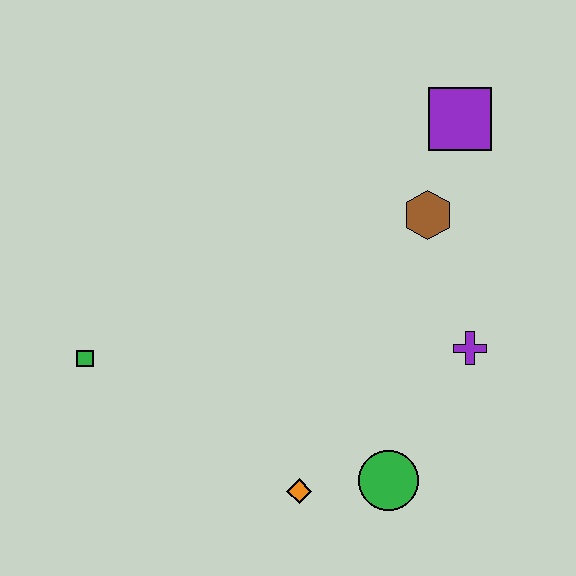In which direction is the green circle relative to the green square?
The green circle is to the right of the green square.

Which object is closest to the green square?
The orange diamond is closest to the green square.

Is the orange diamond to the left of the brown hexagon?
Yes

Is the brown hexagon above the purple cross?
Yes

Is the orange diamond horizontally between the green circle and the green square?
Yes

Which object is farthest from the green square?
The purple square is farthest from the green square.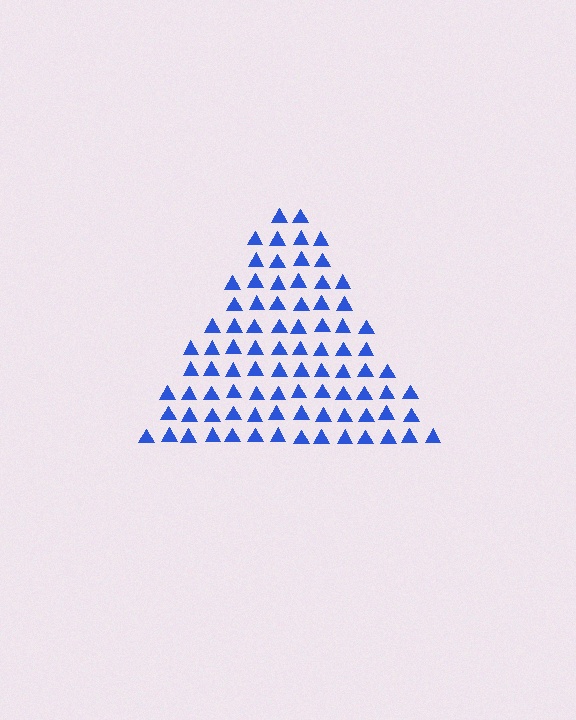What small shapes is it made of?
It is made of small triangles.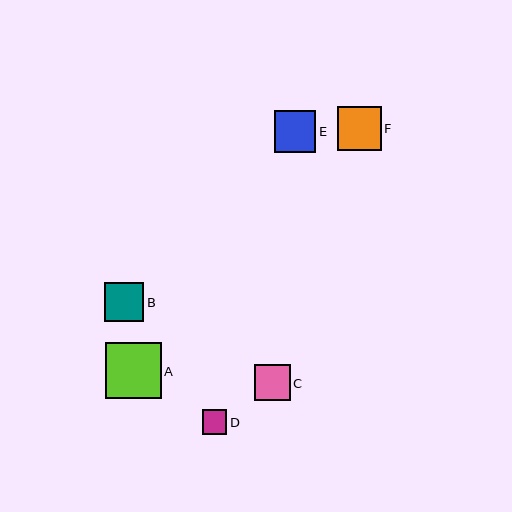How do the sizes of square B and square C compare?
Square B and square C are approximately the same size.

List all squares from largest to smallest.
From largest to smallest: A, F, E, B, C, D.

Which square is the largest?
Square A is the largest with a size of approximately 56 pixels.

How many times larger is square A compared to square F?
Square A is approximately 1.3 times the size of square F.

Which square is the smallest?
Square D is the smallest with a size of approximately 25 pixels.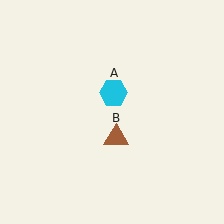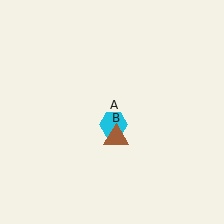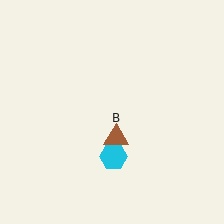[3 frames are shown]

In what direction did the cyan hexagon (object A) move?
The cyan hexagon (object A) moved down.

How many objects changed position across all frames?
1 object changed position: cyan hexagon (object A).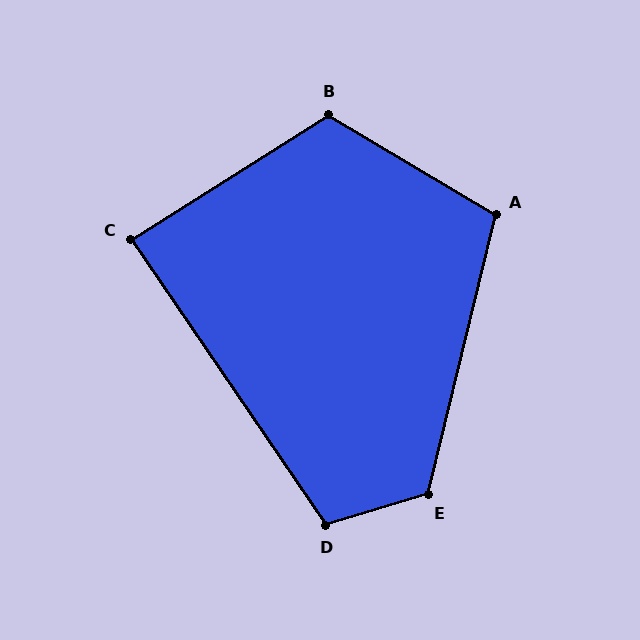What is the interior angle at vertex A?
Approximately 107 degrees (obtuse).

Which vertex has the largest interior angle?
E, at approximately 120 degrees.